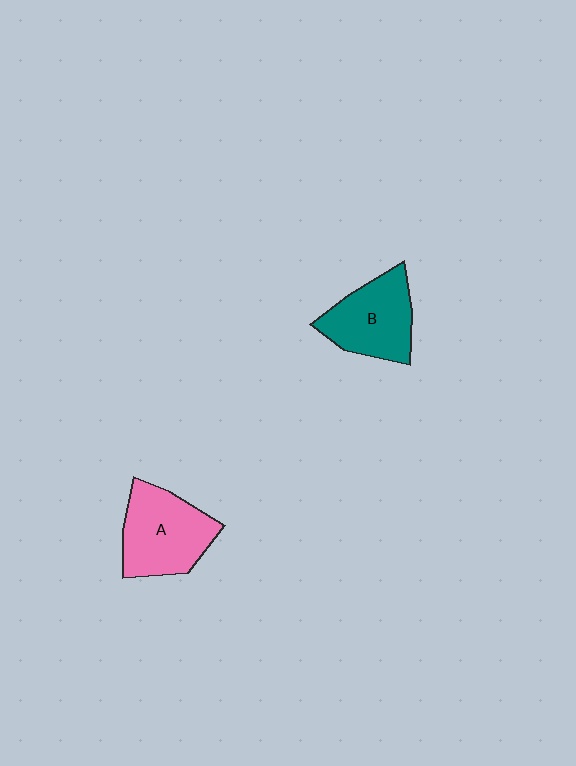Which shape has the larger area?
Shape A (pink).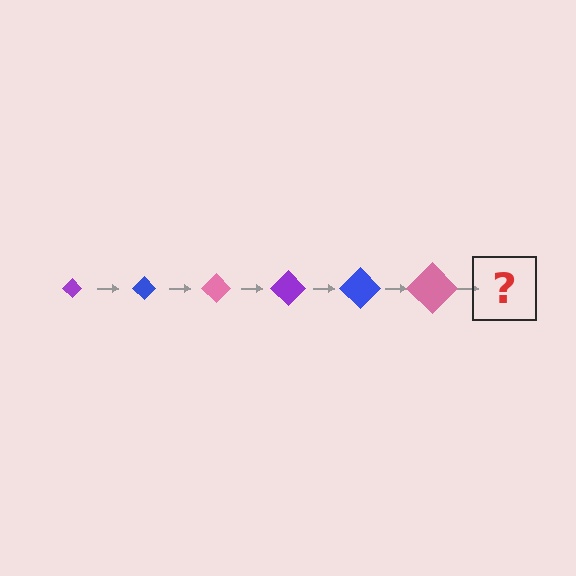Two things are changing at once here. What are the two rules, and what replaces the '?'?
The two rules are that the diamond grows larger each step and the color cycles through purple, blue, and pink. The '?' should be a purple diamond, larger than the previous one.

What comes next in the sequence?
The next element should be a purple diamond, larger than the previous one.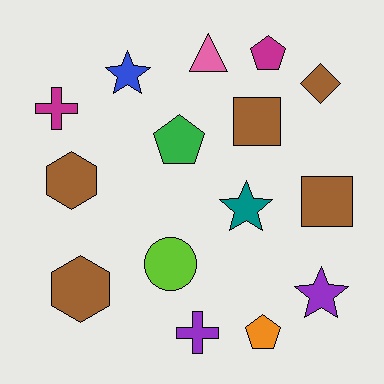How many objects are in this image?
There are 15 objects.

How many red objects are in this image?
There are no red objects.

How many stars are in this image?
There are 3 stars.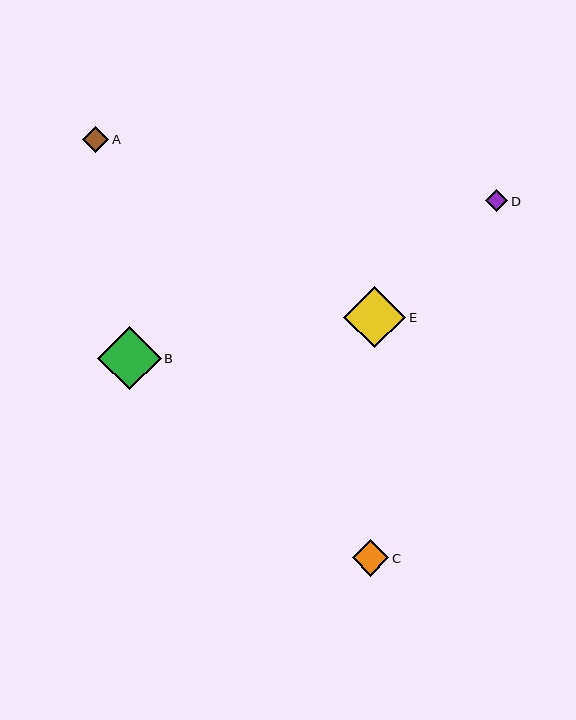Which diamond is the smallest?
Diamond D is the smallest with a size of approximately 22 pixels.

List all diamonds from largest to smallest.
From largest to smallest: B, E, C, A, D.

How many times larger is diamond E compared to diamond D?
Diamond E is approximately 2.8 times the size of diamond D.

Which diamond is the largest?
Diamond B is the largest with a size of approximately 63 pixels.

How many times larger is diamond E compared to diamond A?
Diamond E is approximately 2.4 times the size of diamond A.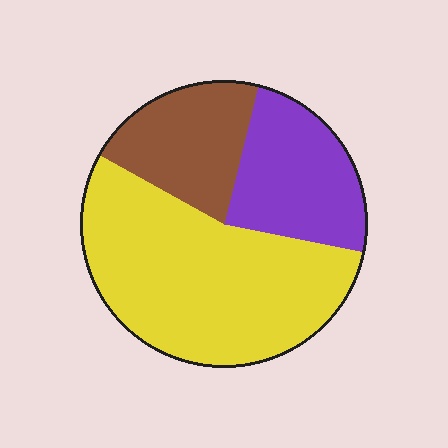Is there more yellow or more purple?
Yellow.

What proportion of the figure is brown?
Brown takes up between a sixth and a third of the figure.